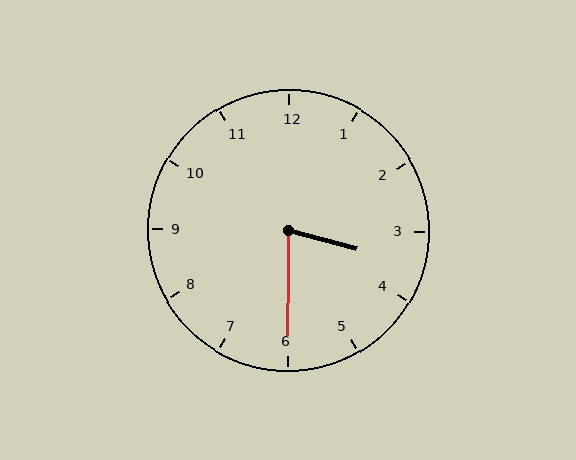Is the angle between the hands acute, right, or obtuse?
It is acute.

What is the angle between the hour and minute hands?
Approximately 75 degrees.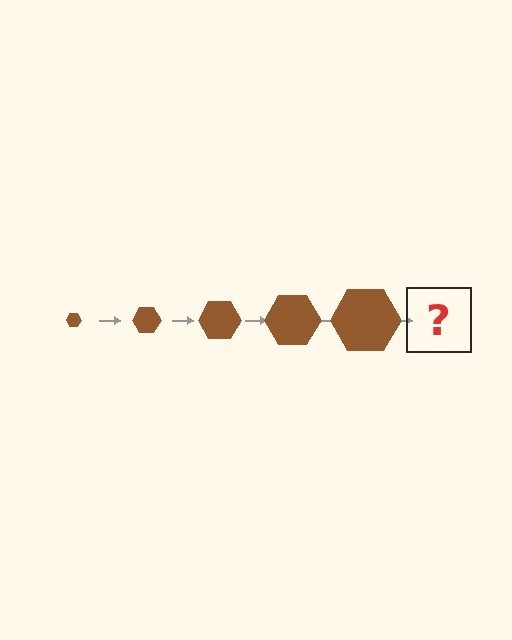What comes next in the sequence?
The next element should be a brown hexagon, larger than the previous one.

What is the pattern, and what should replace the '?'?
The pattern is that the hexagon gets progressively larger each step. The '?' should be a brown hexagon, larger than the previous one.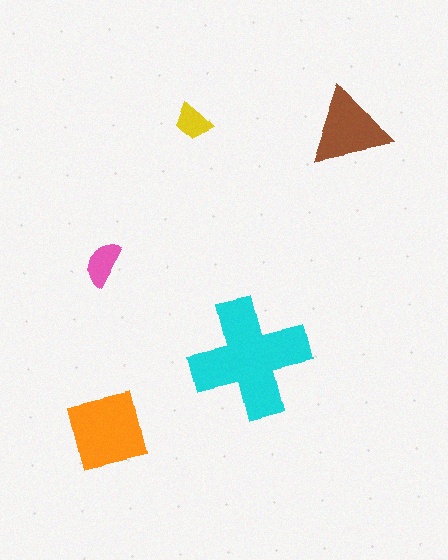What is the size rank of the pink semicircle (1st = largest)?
4th.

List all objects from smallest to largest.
The yellow trapezoid, the pink semicircle, the brown triangle, the orange square, the cyan cross.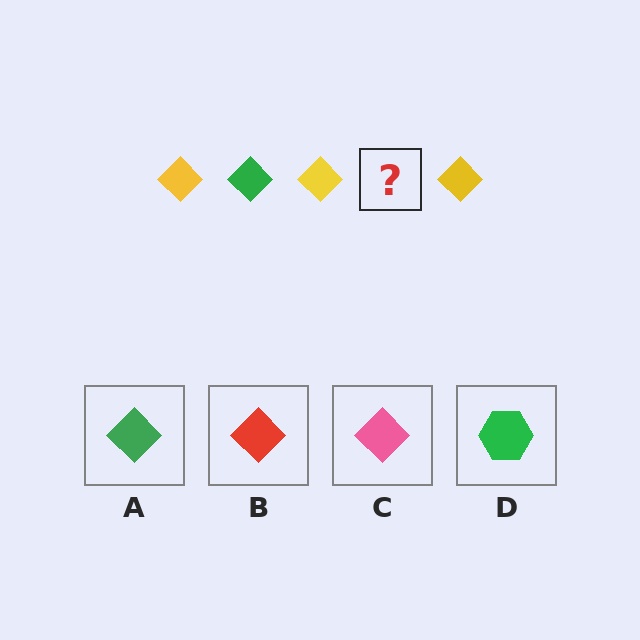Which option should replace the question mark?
Option A.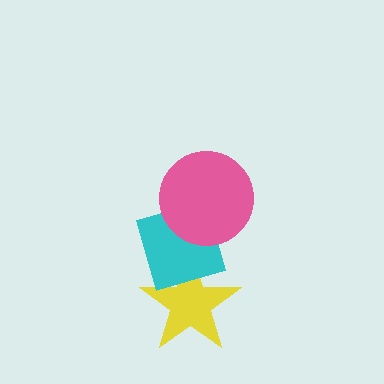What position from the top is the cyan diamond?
The cyan diamond is 2nd from the top.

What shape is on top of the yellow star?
The cyan diamond is on top of the yellow star.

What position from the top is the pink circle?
The pink circle is 1st from the top.